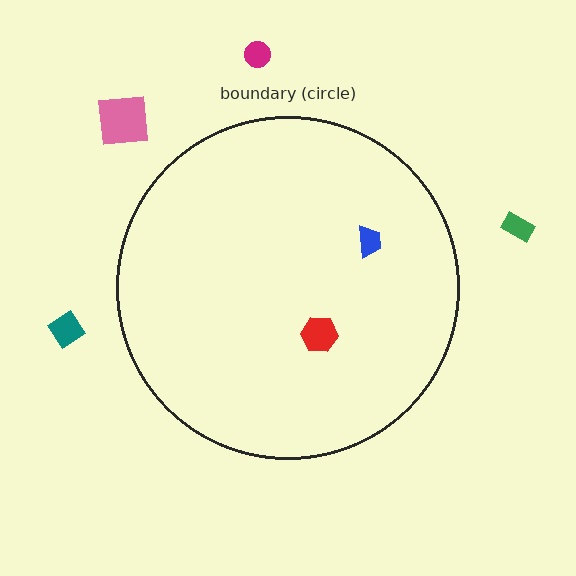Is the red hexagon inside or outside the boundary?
Inside.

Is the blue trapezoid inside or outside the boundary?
Inside.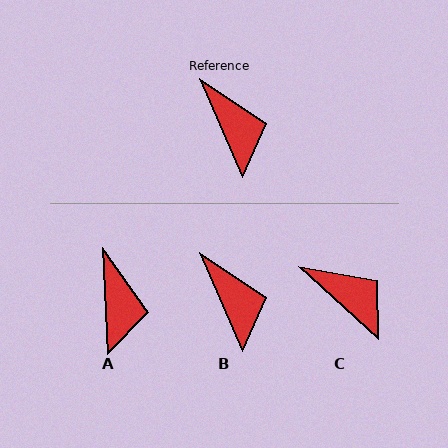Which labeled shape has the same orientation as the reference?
B.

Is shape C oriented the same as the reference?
No, it is off by about 24 degrees.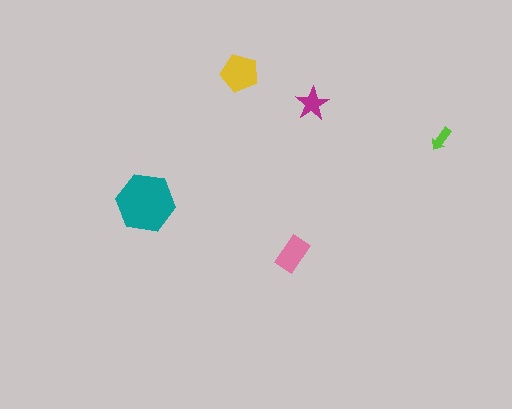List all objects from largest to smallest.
The teal hexagon, the yellow pentagon, the pink rectangle, the magenta star, the lime arrow.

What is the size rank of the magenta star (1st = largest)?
4th.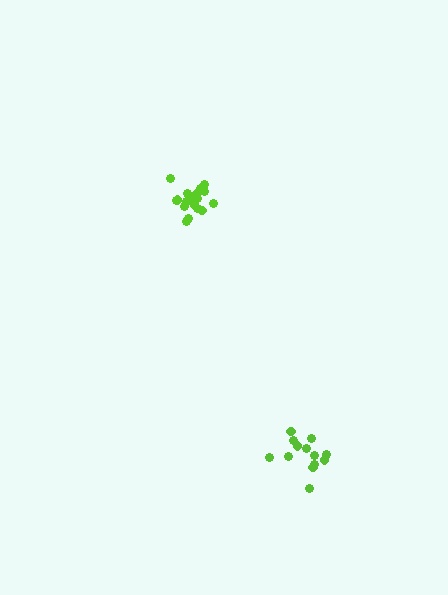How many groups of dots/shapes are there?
There are 2 groups.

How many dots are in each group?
Group 1: 14 dots, Group 2: 19 dots (33 total).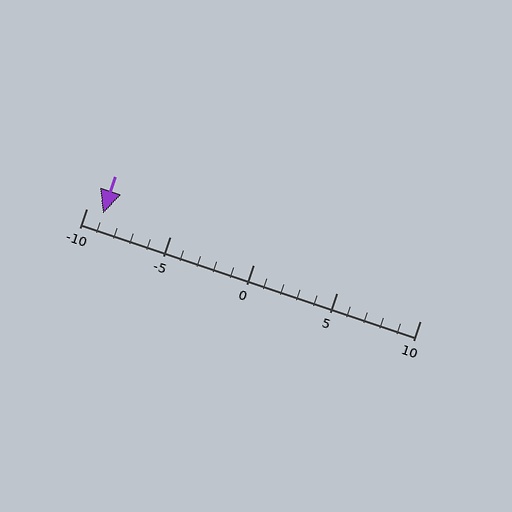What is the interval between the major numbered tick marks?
The major tick marks are spaced 5 units apart.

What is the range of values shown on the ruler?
The ruler shows values from -10 to 10.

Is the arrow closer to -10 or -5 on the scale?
The arrow is closer to -10.